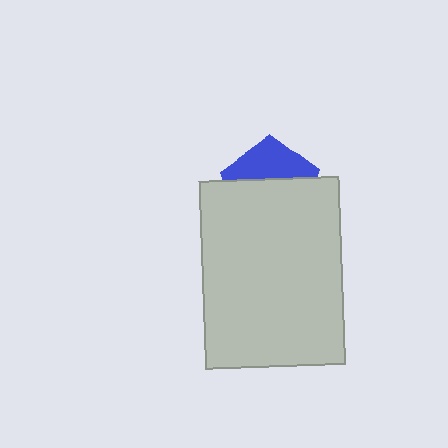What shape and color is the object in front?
The object in front is a light gray rectangle.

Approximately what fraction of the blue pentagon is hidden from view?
Roughly 62% of the blue pentagon is hidden behind the light gray rectangle.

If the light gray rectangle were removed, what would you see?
You would see the complete blue pentagon.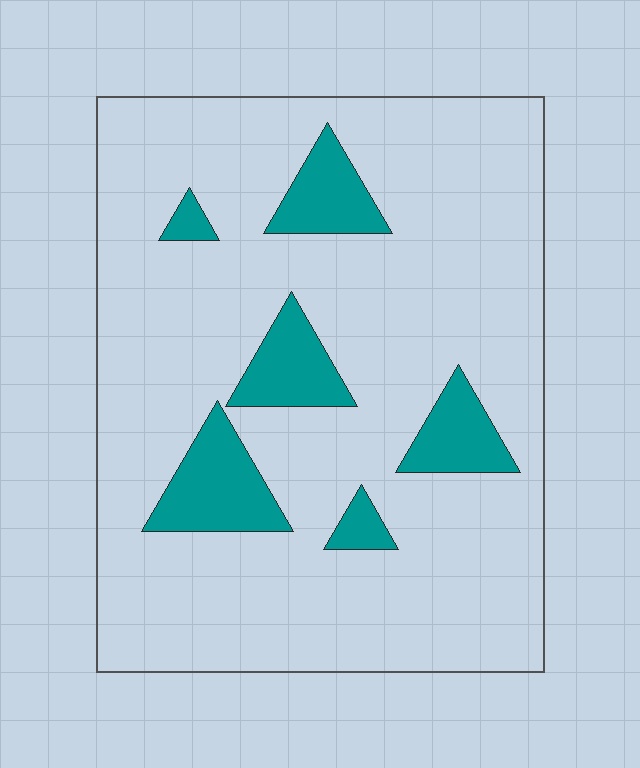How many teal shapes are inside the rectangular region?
6.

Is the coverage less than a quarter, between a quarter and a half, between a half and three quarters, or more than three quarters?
Less than a quarter.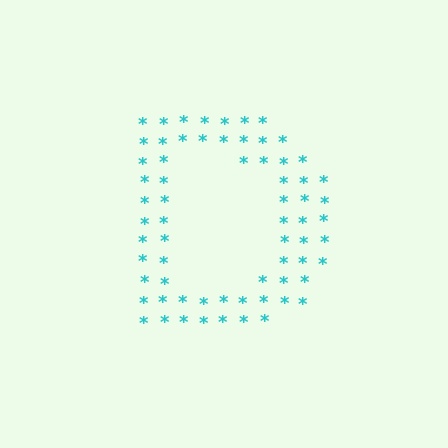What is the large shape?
The large shape is the letter D.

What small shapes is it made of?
It is made of small asterisks.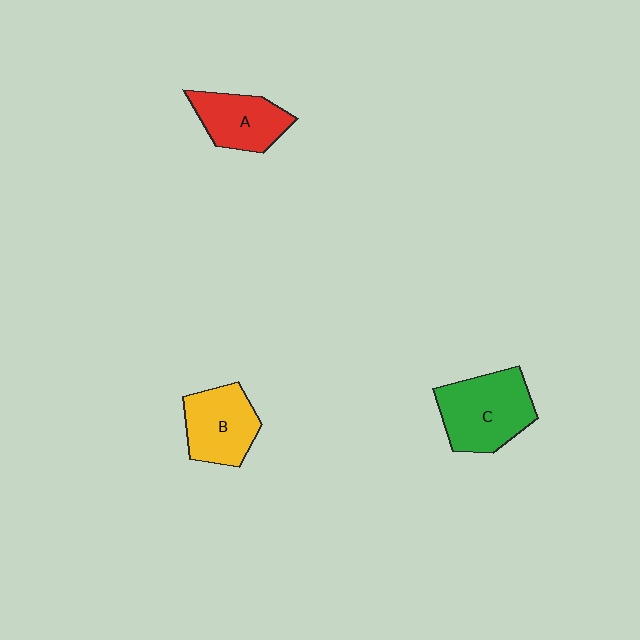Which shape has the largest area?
Shape C (green).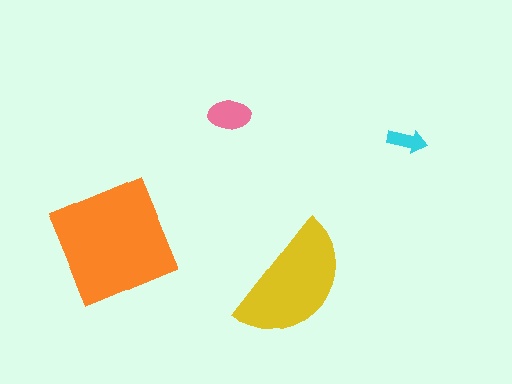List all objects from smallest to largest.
The cyan arrow, the pink ellipse, the yellow semicircle, the orange square.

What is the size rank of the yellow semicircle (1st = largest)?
2nd.